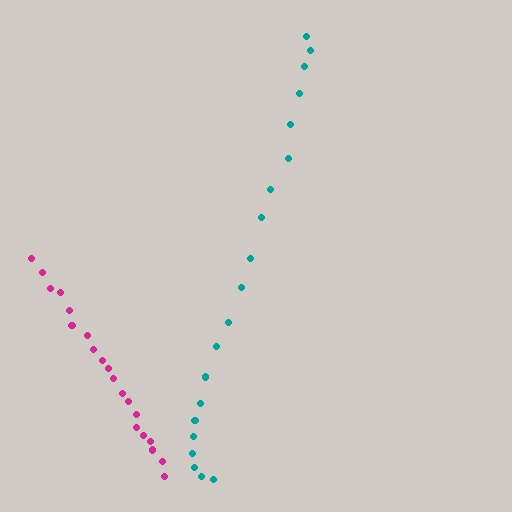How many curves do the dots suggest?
There are 2 distinct paths.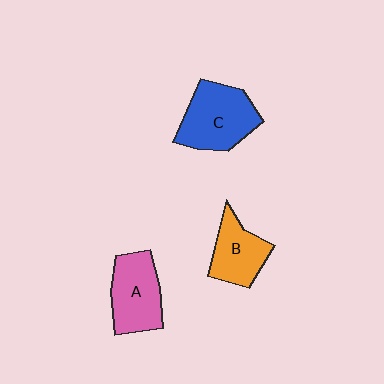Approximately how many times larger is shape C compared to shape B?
Approximately 1.4 times.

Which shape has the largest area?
Shape C (blue).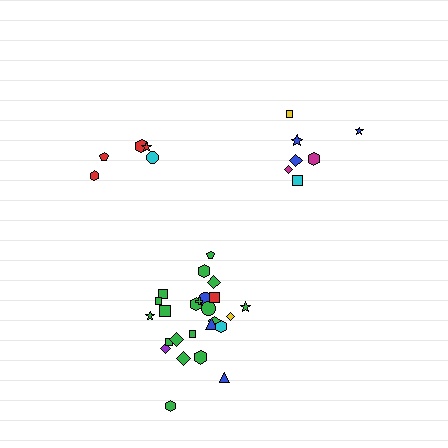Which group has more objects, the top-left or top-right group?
The top-right group.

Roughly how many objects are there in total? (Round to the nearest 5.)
Roughly 35 objects in total.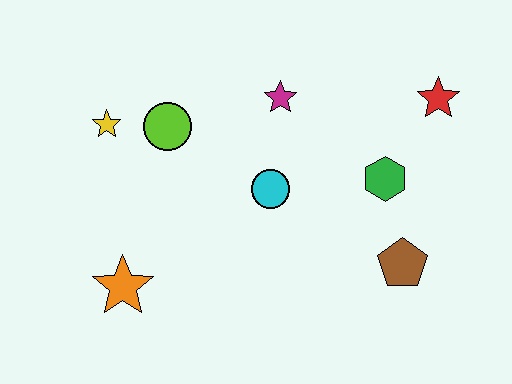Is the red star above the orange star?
Yes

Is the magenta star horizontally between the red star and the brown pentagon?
No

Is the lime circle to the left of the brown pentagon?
Yes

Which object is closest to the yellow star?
The lime circle is closest to the yellow star.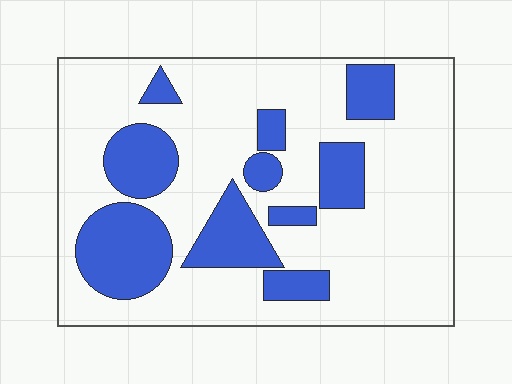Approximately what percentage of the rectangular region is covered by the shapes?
Approximately 25%.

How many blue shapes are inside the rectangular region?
10.